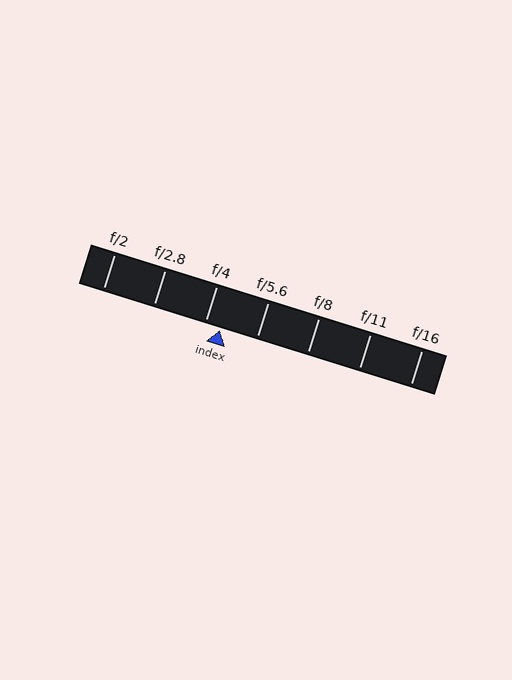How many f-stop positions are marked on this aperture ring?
There are 7 f-stop positions marked.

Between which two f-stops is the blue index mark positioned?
The index mark is between f/4 and f/5.6.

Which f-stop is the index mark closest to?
The index mark is closest to f/4.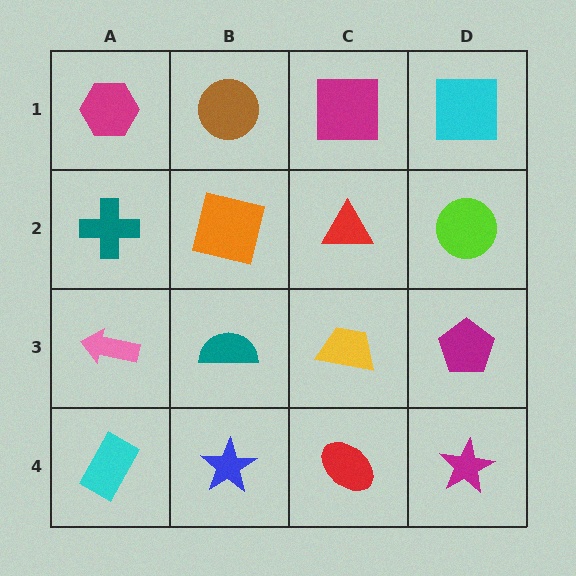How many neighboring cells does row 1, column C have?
3.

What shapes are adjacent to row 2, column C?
A magenta square (row 1, column C), a yellow trapezoid (row 3, column C), an orange square (row 2, column B), a lime circle (row 2, column D).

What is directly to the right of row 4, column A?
A blue star.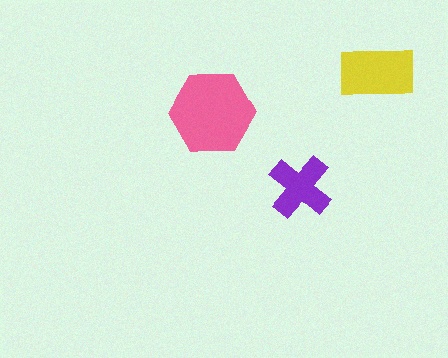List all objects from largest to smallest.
The pink hexagon, the yellow rectangle, the purple cross.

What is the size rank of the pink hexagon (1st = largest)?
1st.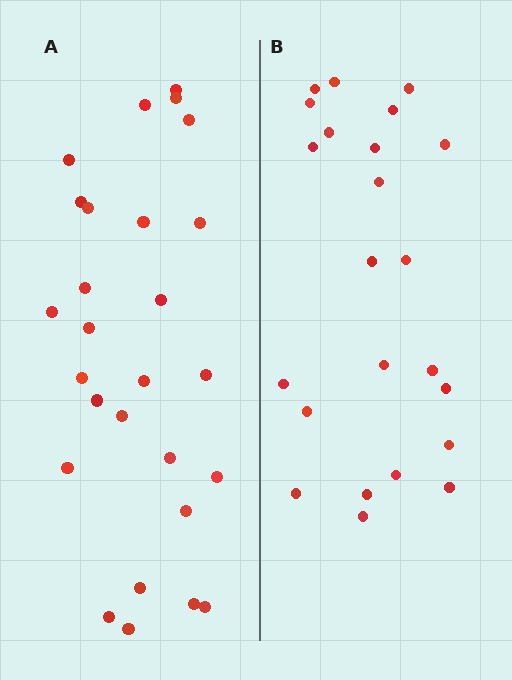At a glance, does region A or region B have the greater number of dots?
Region A (the left region) has more dots.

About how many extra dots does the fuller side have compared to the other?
Region A has about 4 more dots than region B.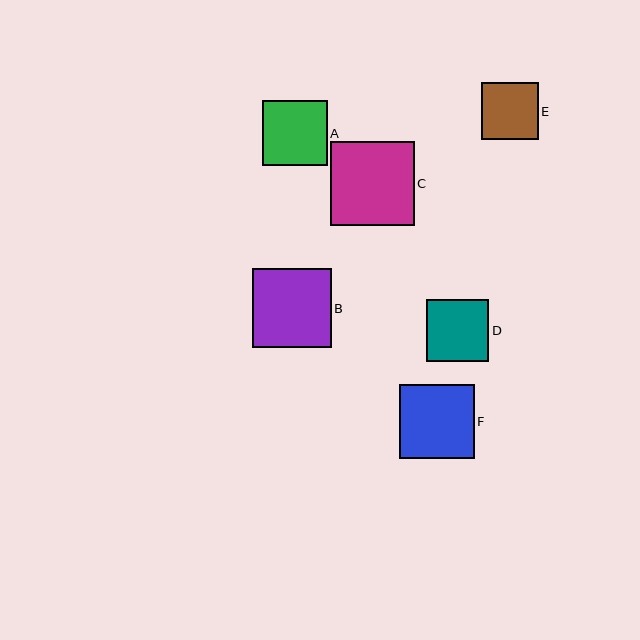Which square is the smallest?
Square E is the smallest with a size of approximately 57 pixels.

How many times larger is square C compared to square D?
Square C is approximately 1.3 times the size of square D.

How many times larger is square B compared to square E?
Square B is approximately 1.4 times the size of square E.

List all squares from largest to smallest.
From largest to smallest: C, B, F, A, D, E.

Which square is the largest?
Square C is the largest with a size of approximately 84 pixels.